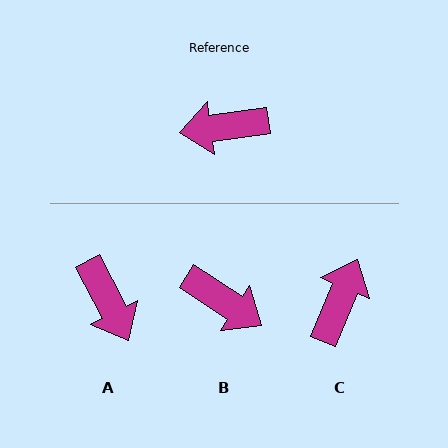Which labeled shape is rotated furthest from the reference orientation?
B, about 139 degrees away.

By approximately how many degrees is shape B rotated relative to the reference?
Approximately 139 degrees counter-clockwise.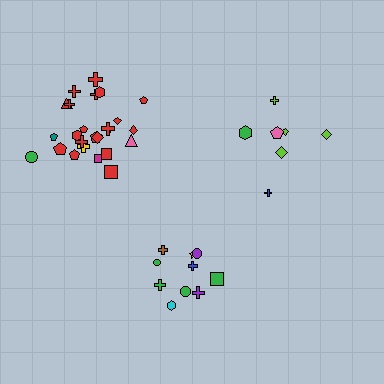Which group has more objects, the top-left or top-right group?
The top-left group.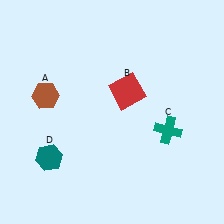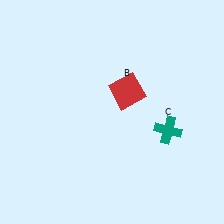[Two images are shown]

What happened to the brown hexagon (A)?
The brown hexagon (A) was removed in Image 2. It was in the top-left area of Image 1.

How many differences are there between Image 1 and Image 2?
There are 2 differences between the two images.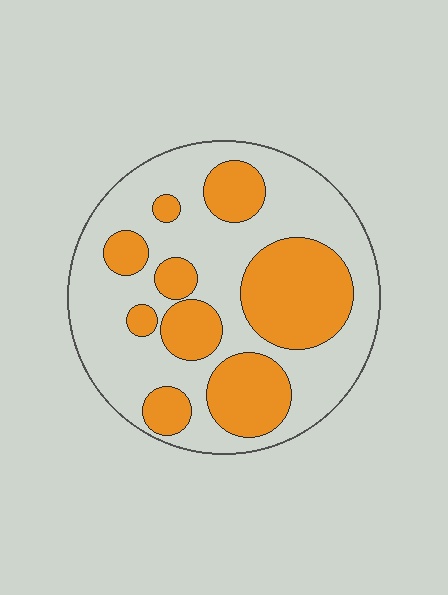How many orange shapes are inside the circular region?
9.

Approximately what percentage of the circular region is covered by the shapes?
Approximately 35%.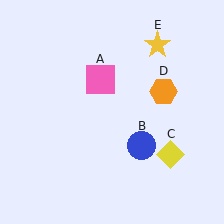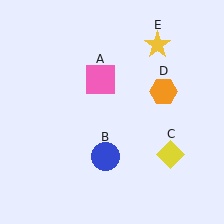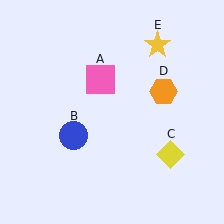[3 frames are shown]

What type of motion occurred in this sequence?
The blue circle (object B) rotated clockwise around the center of the scene.